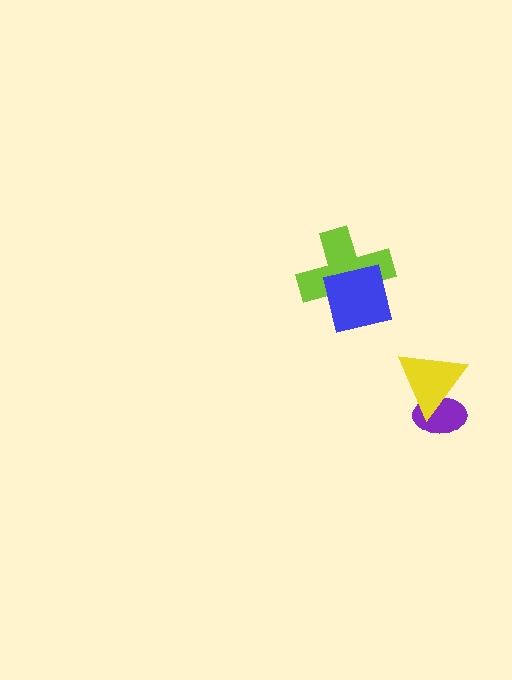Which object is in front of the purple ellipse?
The yellow triangle is in front of the purple ellipse.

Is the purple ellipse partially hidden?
Yes, it is partially covered by another shape.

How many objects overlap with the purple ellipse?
1 object overlaps with the purple ellipse.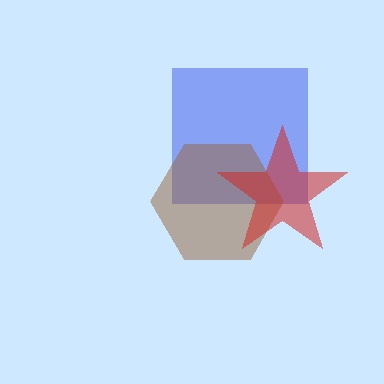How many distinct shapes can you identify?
There are 3 distinct shapes: a blue square, a brown hexagon, a red star.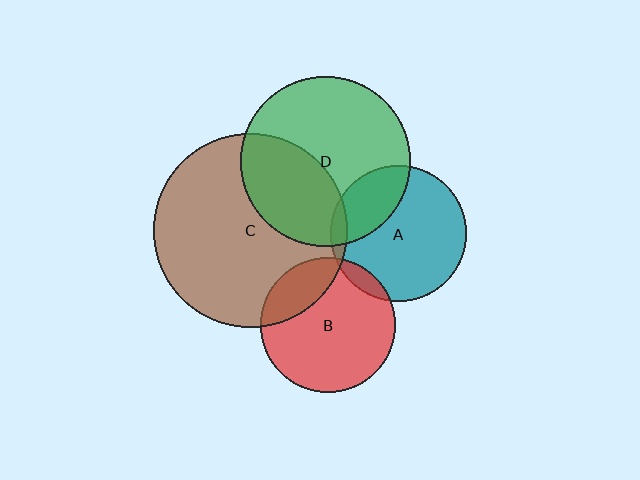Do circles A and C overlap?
Yes.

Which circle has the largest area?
Circle C (brown).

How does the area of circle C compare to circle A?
Approximately 2.0 times.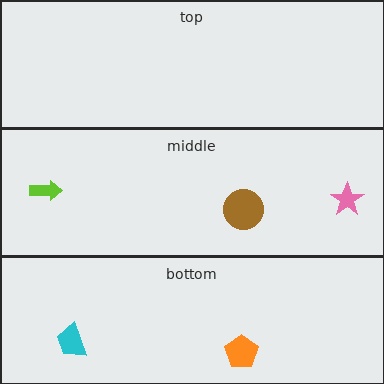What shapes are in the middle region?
The brown circle, the pink star, the lime arrow.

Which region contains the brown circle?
The middle region.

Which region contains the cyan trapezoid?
The bottom region.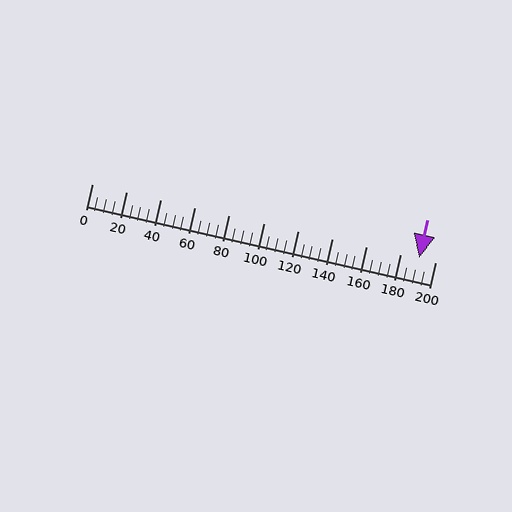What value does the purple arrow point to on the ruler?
The purple arrow points to approximately 191.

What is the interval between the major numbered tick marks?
The major tick marks are spaced 20 units apart.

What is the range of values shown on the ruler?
The ruler shows values from 0 to 200.